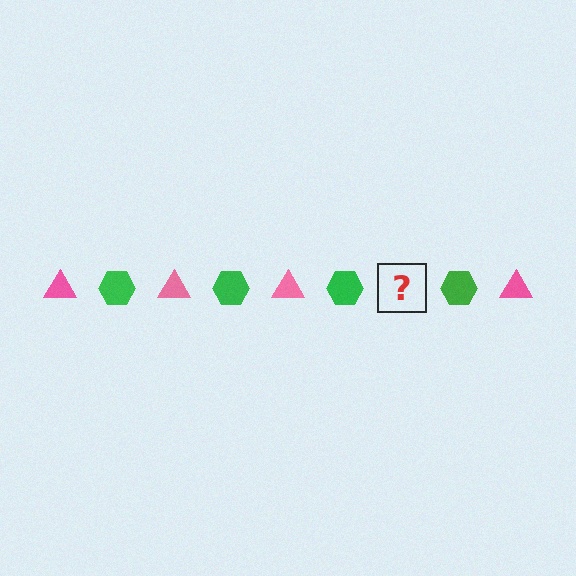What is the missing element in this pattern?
The missing element is a pink triangle.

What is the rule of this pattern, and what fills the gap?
The rule is that the pattern alternates between pink triangle and green hexagon. The gap should be filled with a pink triangle.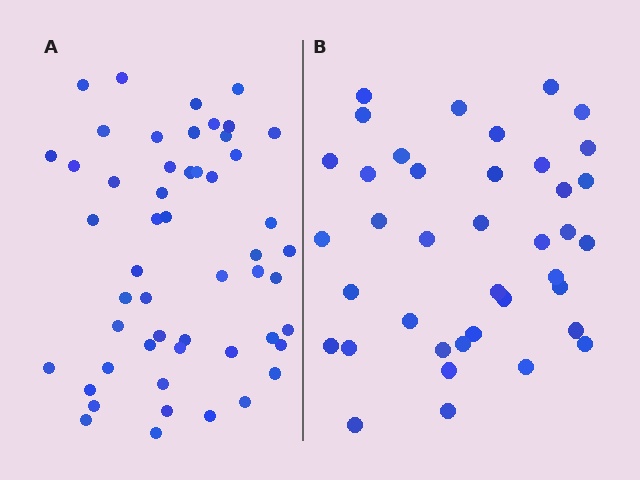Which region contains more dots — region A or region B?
Region A (the left region) has more dots.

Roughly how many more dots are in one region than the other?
Region A has approximately 15 more dots than region B.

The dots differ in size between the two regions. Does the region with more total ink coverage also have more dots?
No. Region B has more total ink coverage because its dots are larger, but region A actually contains more individual dots. Total area can be misleading — the number of items is what matters here.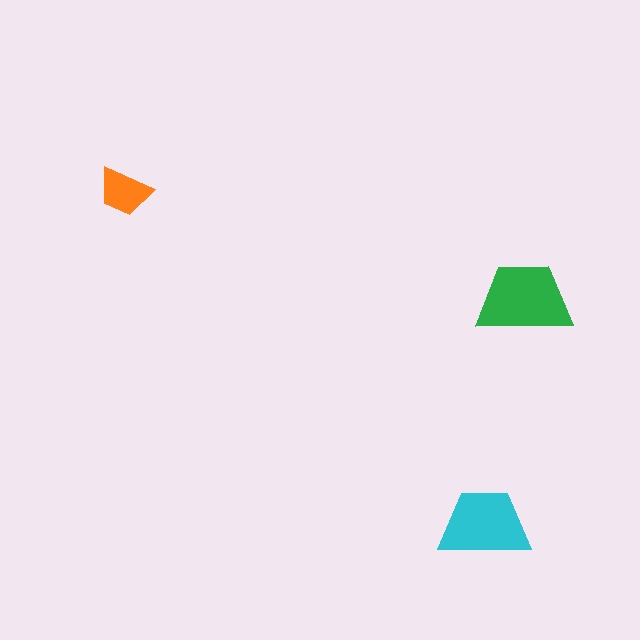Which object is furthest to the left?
The orange trapezoid is leftmost.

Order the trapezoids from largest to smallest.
the green one, the cyan one, the orange one.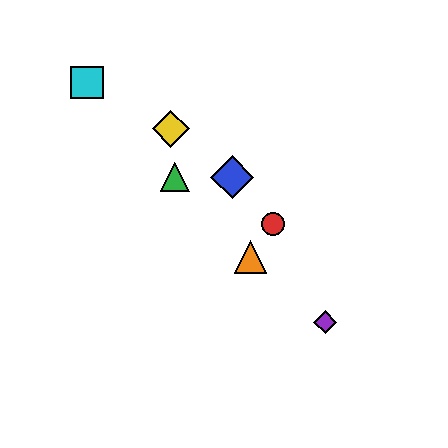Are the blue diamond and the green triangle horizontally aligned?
Yes, both are at y≈177.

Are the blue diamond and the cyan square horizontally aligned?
No, the blue diamond is at y≈177 and the cyan square is at y≈82.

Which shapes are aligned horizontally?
The blue diamond, the green triangle are aligned horizontally.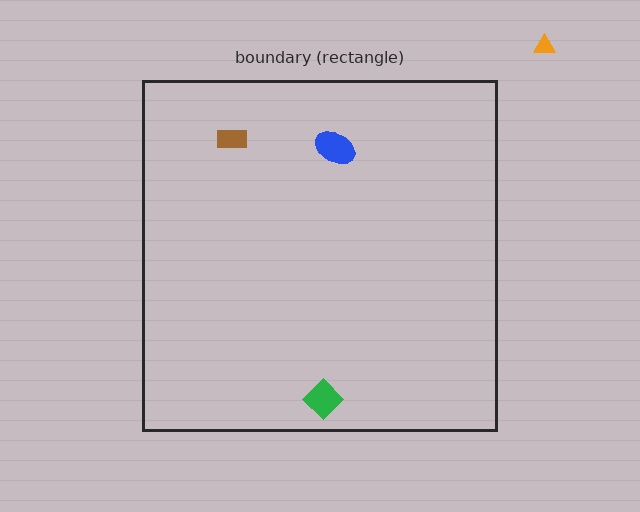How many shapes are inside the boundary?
3 inside, 1 outside.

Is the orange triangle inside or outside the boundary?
Outside.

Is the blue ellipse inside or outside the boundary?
Inside.